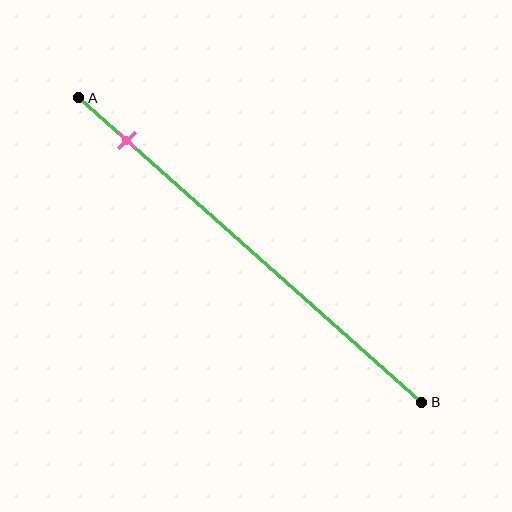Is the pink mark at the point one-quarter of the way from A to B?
No, the mark is at about 15% from A, not at the 25% one-quarter point.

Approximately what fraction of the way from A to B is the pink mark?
The pink mark is approximately 15% of the way from A to B.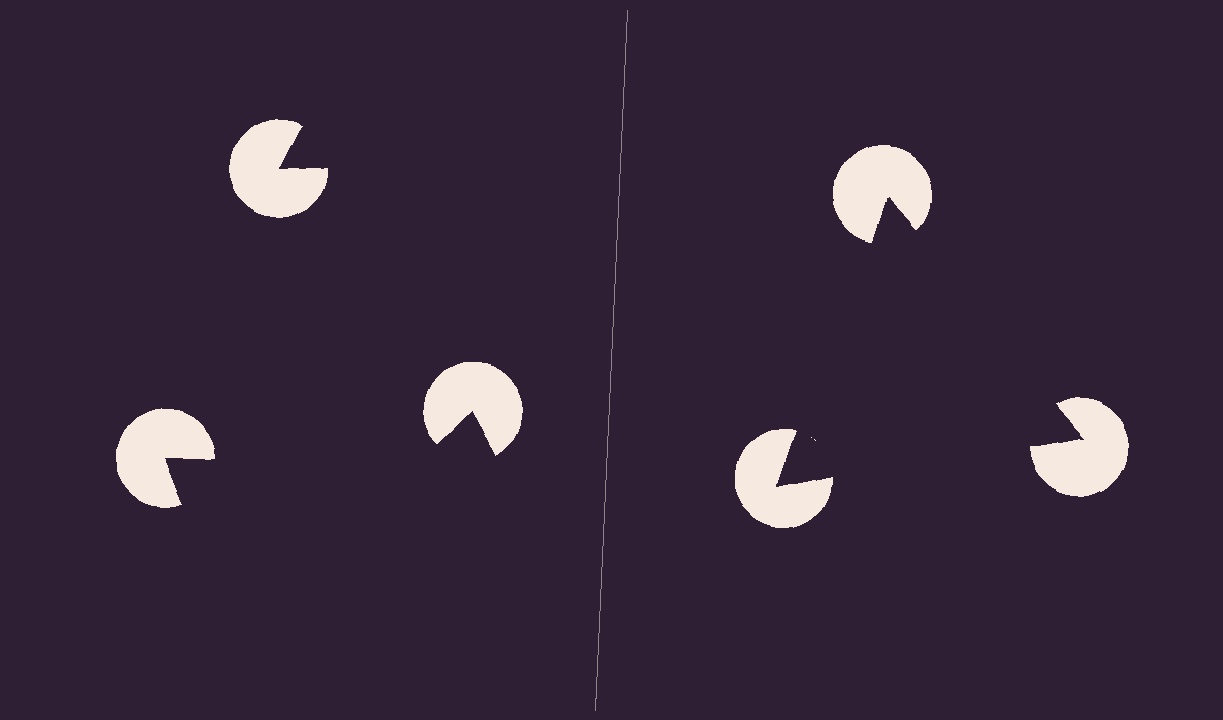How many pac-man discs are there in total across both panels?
6 — 3 on each side.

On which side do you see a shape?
An illusory triangle appears on the right side. On the left side the wedge cuts are rotated, so no coherent shape forms.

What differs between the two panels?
The pac-man discs are positioned identically on both sides; only the wedge orientations differ. On the right they align to a triangle; on the left they are misaligned.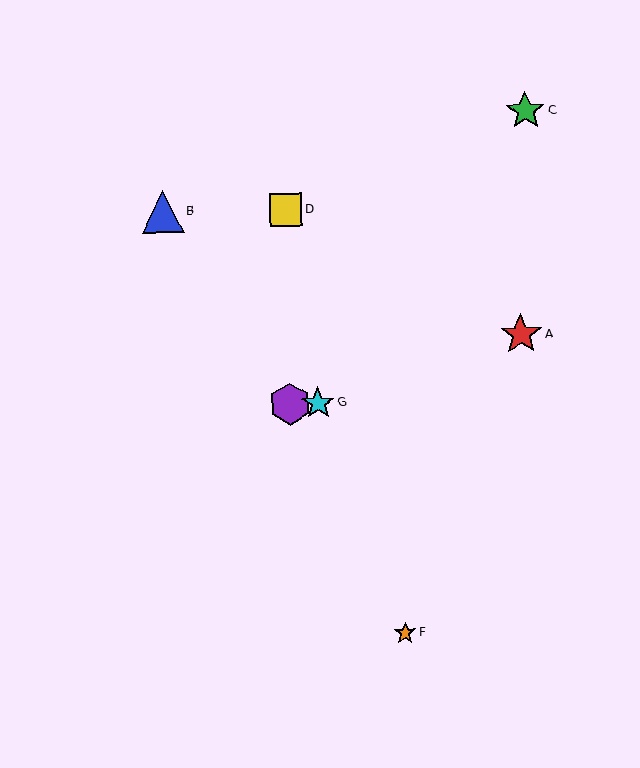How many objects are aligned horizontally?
2 objects (E, G) are aligned horizontally.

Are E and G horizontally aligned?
Yes, both are at y≈404.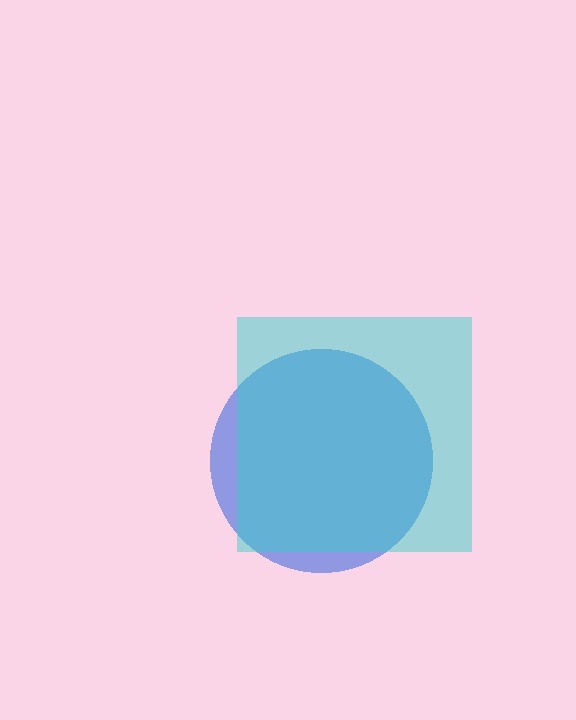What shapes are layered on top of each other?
The layered shapes are: a blue circle, a cyan square.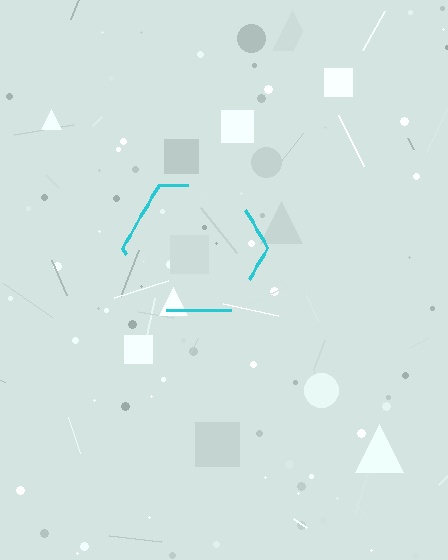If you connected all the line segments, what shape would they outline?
They would outline a hexagon.